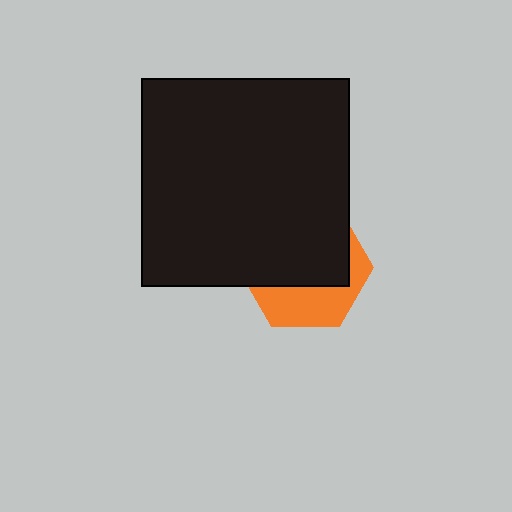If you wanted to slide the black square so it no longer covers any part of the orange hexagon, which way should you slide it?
Slide it up — that is the most direct way to separate the two shapes.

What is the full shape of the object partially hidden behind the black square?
The partially hidden object is an orange hexagon.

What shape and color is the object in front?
The object in front is a black square.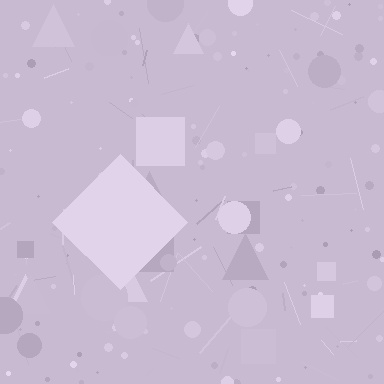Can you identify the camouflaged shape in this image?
The camouflaged shape is a diamond.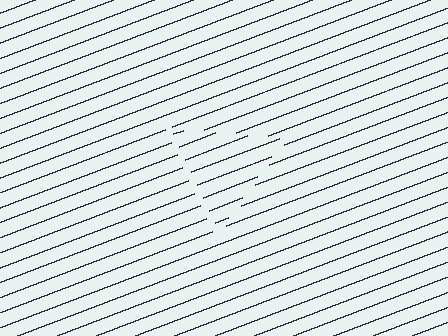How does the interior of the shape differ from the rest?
The interior of the shape contains the same grating, shifted by half a period — the contour is defined by the phase discontinuity where line-ends from the inner and outer gratings abut.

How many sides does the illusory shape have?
3 sides — the line-ends trace a triangle.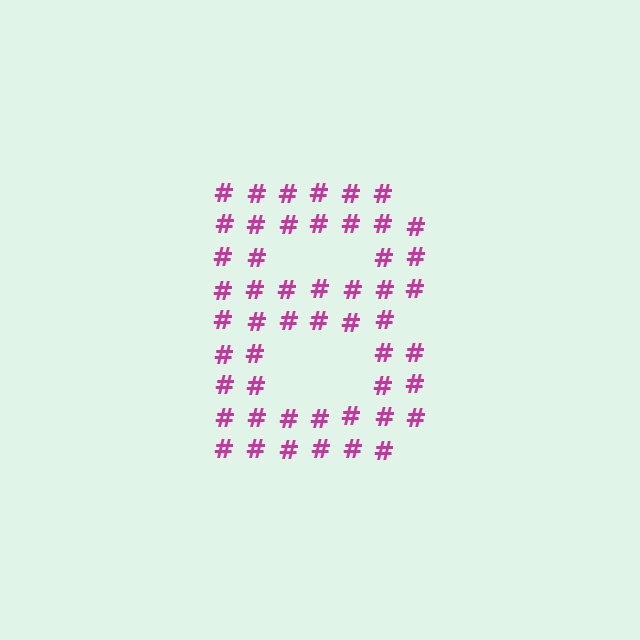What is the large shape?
The large shape is the letter B.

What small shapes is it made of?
It is made of small hash symbols.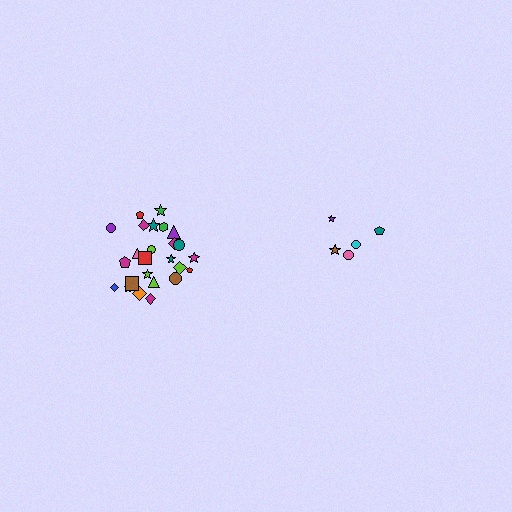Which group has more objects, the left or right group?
The left group.